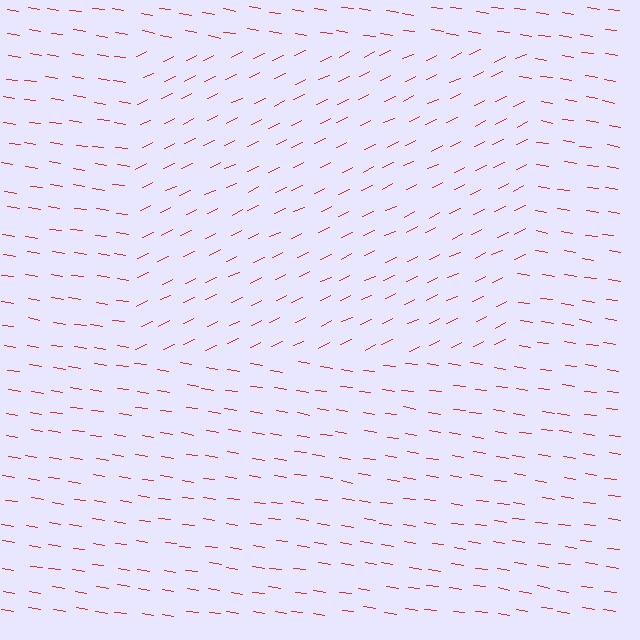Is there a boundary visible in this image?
Yes, there is a texture boundary formed by a change in line orientation.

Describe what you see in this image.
The image is filled with small red line segments. A rectangle region in the image has lines oriented differently from the surrounding lines, creating a visible texture boundary.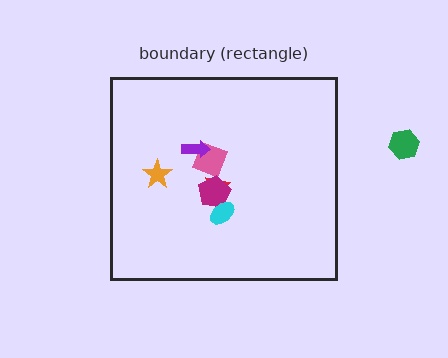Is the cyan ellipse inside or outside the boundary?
Inside.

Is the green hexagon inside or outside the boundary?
Outside.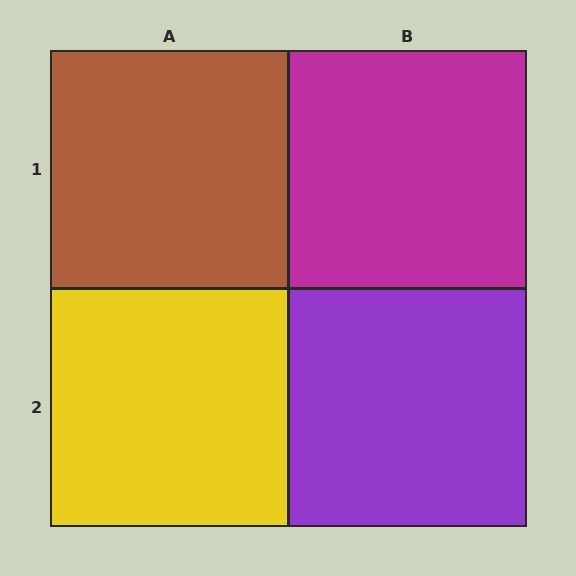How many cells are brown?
1 cell is brown.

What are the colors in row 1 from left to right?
Brown, magenta.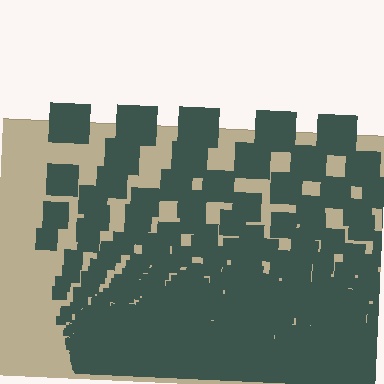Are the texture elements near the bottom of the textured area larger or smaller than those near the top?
Smaller. The gradient is inverted — elements near the bottom are smaller and denser.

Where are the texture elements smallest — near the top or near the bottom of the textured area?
Near the bottom.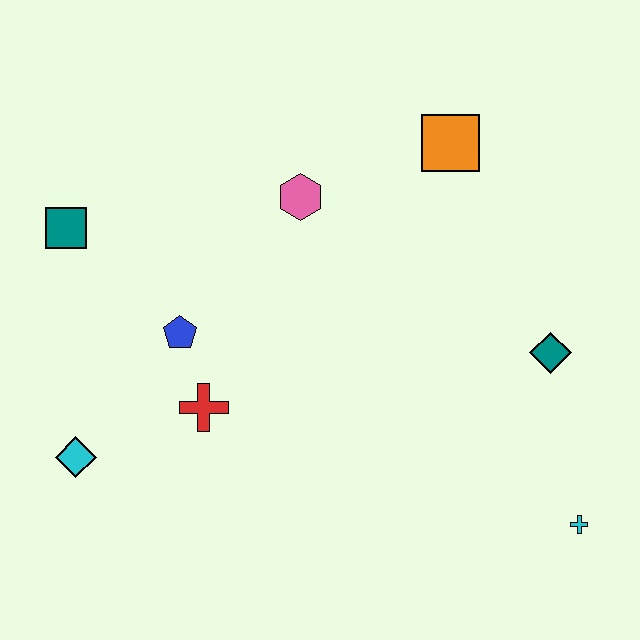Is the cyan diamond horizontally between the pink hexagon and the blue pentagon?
No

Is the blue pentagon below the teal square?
Yes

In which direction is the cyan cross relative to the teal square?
The cyan cross is to the right of the teal square.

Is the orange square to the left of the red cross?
No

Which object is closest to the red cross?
The blue pentagon is closest to the red cross.